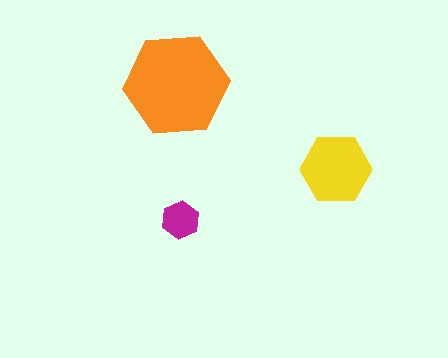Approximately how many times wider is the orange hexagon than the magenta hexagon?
About 2.5 times wider.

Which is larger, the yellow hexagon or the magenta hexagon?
The yellow one.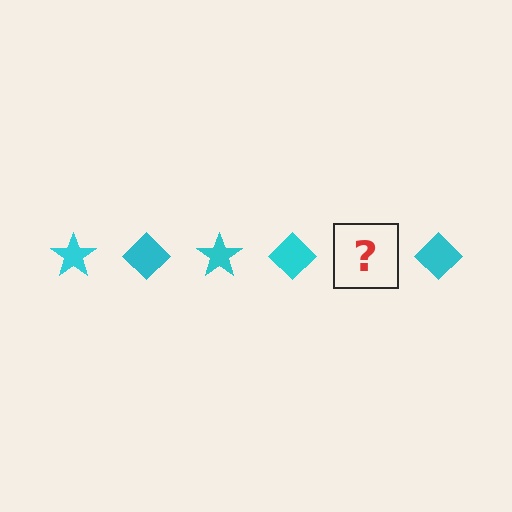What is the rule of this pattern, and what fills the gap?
The rule is that the pattern cycles through star, diamond shapes in cyan. The gap should be filled with a cyan star.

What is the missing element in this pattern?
The missing element is a cyan star.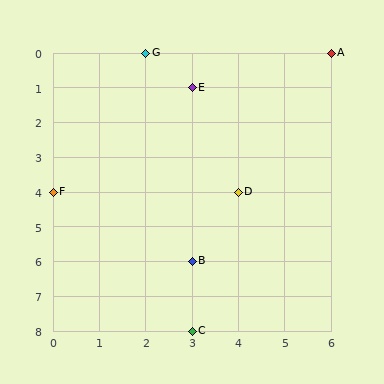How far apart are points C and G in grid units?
Points C and G are 1 column and 8 rows apart (about 8.1 grid units diagonally).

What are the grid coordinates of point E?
Point E is at grid coordinates (3, 1).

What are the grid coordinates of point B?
Point B is at grid coordinates (3, 6).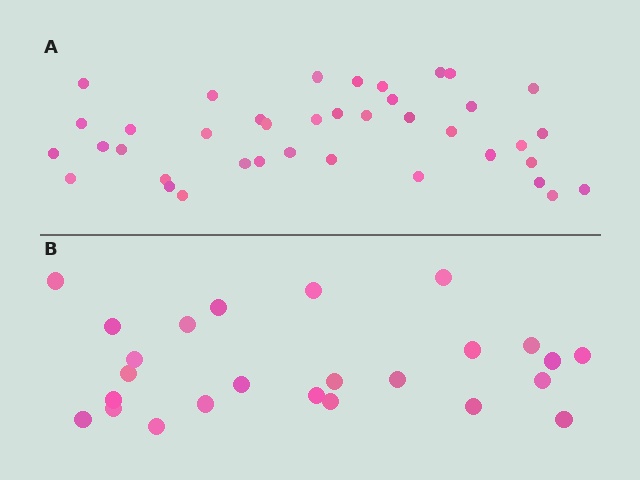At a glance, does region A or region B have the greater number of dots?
Region A (the top region) has more dots.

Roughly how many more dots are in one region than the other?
Region A has approximately 15 more dots than region B.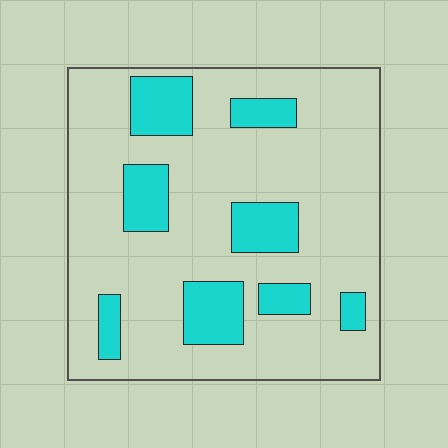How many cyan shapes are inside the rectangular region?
8.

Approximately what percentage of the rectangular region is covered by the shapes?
Approximately 20%.